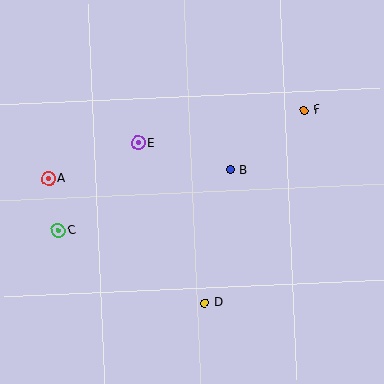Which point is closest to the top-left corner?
Point A is closest to the top-left corner.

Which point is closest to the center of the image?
Point B at (230, 170) is closest to the center.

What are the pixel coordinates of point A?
Point A is at (49, 178).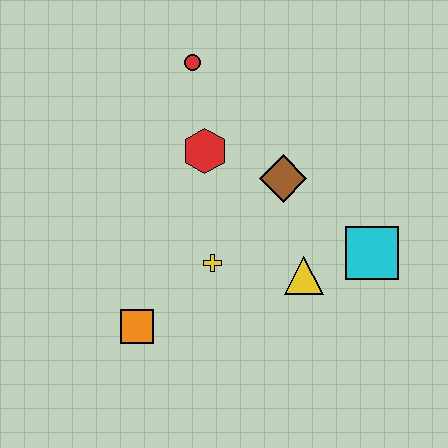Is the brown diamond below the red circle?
Yes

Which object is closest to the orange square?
The yellow cross is closest to the orange square.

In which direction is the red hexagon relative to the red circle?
The red hexagon is below the red circle.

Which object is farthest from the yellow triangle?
The red circle is farthest from the yellow triangle.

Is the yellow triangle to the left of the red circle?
No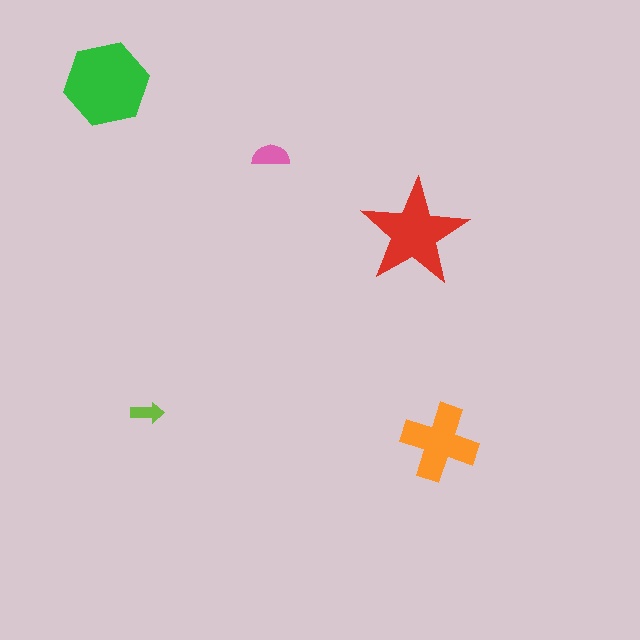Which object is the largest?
The green hexagon.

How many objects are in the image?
There are 5 objects in the image.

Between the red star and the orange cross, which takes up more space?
The red star.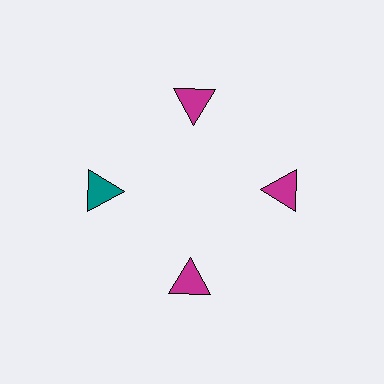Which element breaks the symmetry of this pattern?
The teal triangle at roughly the 9 o'clock position breaks the symmetry. All other shapes are magenta triangles.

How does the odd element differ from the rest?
It has a different color: teal instead of magenta.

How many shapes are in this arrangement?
There are 4 shapes arranged in a ring pattern.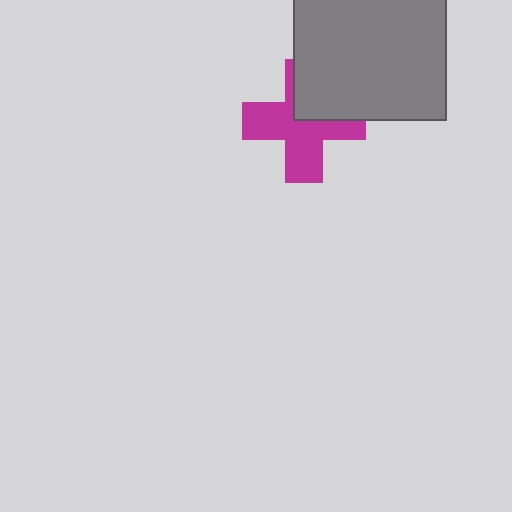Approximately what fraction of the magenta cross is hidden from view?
Roughly 34% of the magenta cross is hidden behind the gray square.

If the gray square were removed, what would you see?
You would see the complete magenta cross.